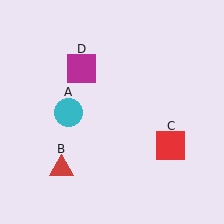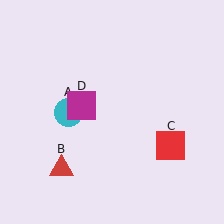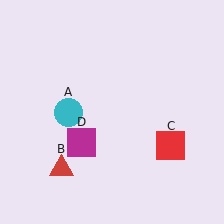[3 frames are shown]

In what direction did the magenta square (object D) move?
The magenta square (object D) moved down.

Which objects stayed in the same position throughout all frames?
Cyan circle (object A) and red triangle (object B) and red square (object C) remained stationary.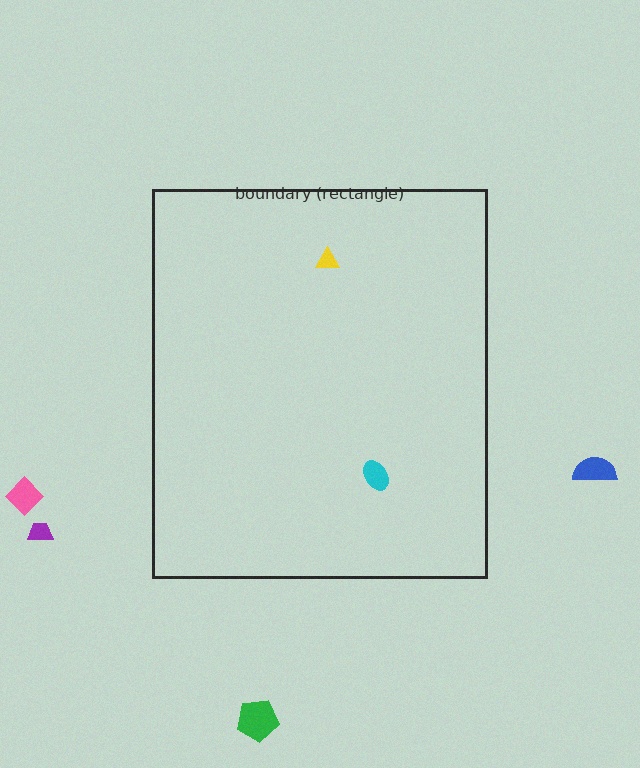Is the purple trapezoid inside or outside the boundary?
Outside.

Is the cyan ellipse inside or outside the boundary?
Inside.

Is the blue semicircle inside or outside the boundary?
Outside.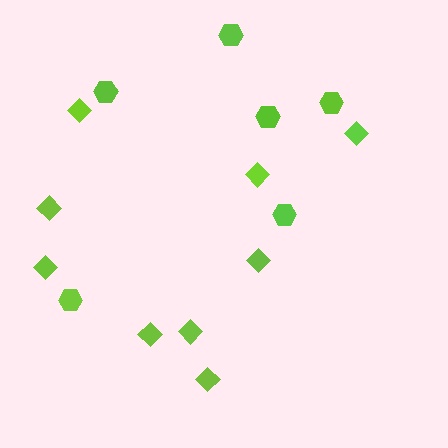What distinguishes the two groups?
There are 2 groups: one group of diamonds (9) and one group of hexagons (6).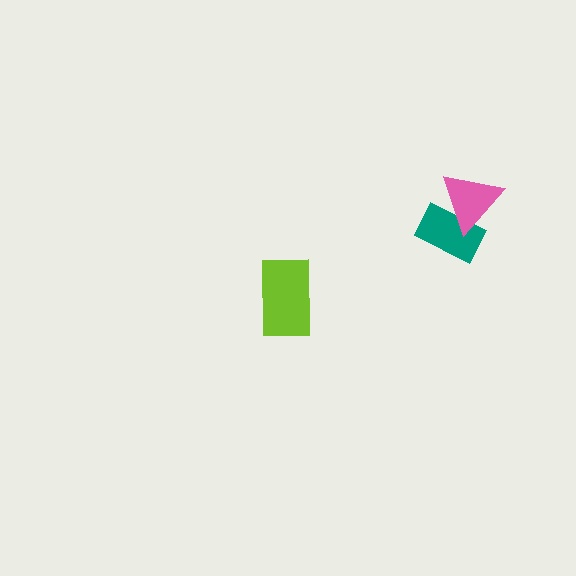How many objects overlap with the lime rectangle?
0 objects overlap with the lime rectangle.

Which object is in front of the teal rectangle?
The pink triangle is in front of the teal rectangle.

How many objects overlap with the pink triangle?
1 object overlaps with the pink triangle.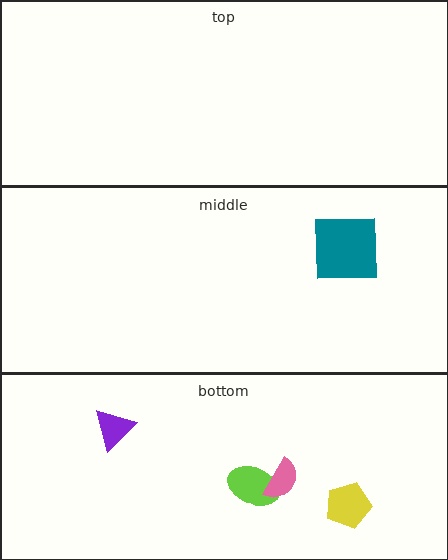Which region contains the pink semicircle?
The bottom region.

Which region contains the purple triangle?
The bottom region.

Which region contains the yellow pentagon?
The bottom region.